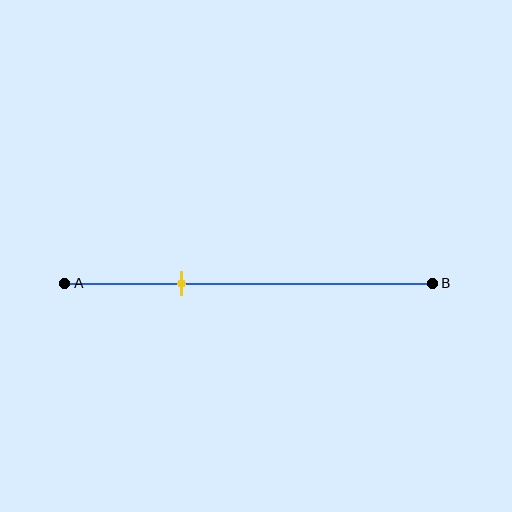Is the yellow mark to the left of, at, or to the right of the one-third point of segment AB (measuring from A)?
The yellow mark is approximately at the one-third point of segment AB.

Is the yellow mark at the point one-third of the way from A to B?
Yes, the mark is approximately at the one-third point.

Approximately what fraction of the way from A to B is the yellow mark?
The yellow mark is approximately 30% of the way from A to B.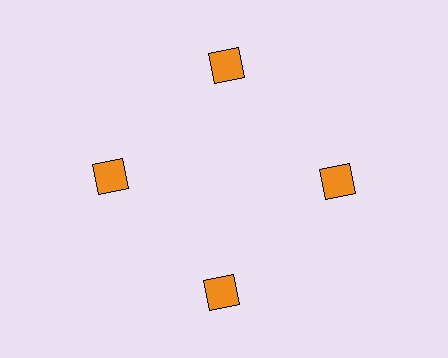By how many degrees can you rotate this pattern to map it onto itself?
The pattern maps onto itself every 90 degrees of rotation.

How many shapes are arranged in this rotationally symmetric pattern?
There are 4 shapes, arranged in 4 groups of 1.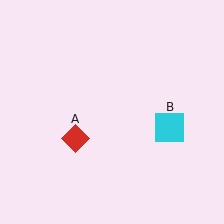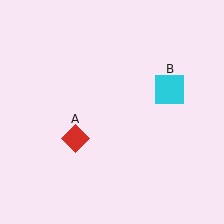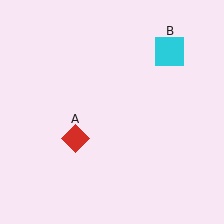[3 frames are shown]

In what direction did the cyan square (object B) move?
The cyan square (object B) moved up.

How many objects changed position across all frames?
1 object changed position: cyan square (object B).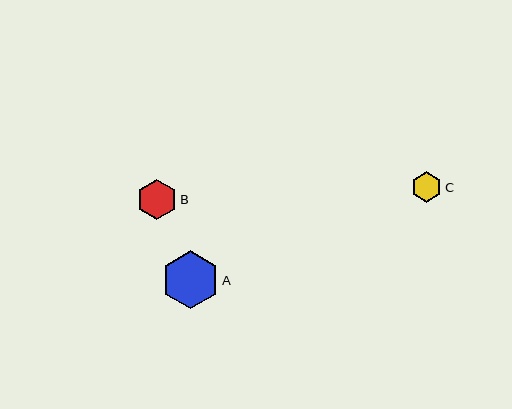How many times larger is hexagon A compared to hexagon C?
Hexagon A is approximately 1.9 times the size of hexagon C.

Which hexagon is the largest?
Hexagon A is the largest with a size of approximately 58 pixels.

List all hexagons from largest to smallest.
From largest to smallest: A, B, C.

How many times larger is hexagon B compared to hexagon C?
Hexagon B is approximately 1.3 times the size of hexagon C.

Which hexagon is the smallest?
Hexagon C is the smallest with a size of approximately 31 pixels.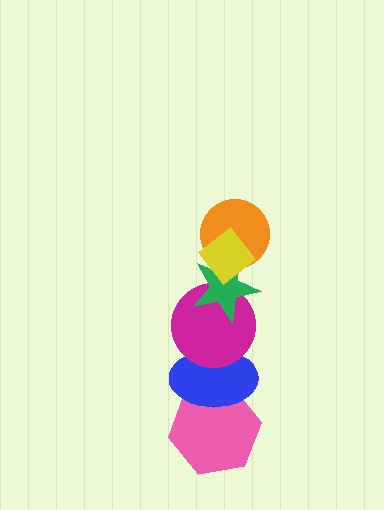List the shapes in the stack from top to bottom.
From top to bottom: the yellow diamond, the orange circle, the green star, the magenta circle, the blue ellipse, the pink hexagon.